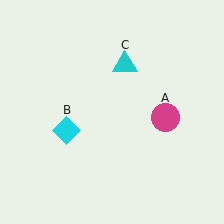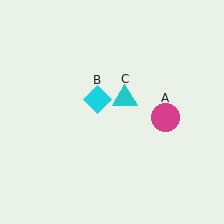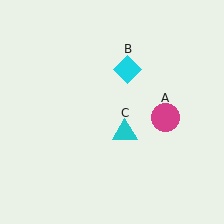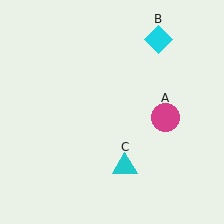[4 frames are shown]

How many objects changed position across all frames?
2 objects changed position: cyan diamond (object B), cyan triangle (object C).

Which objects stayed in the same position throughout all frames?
Magenta circle (object A) remained stationary.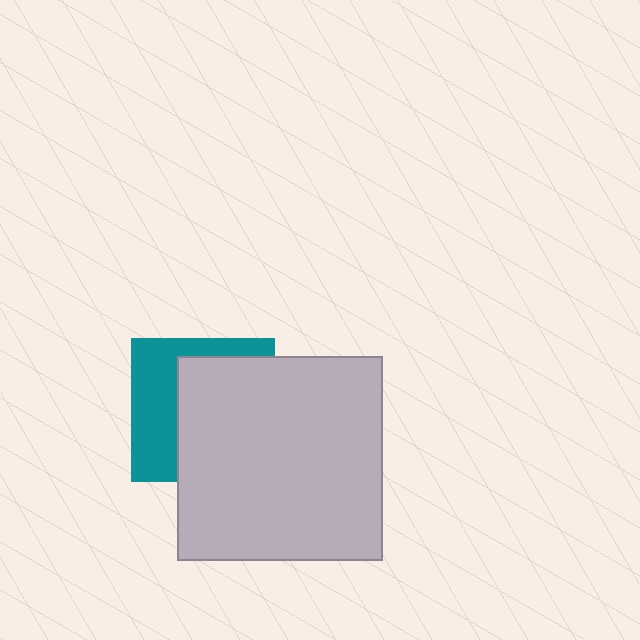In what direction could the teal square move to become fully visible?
The teal square could move left. That would shift it out from behind the light gray square entirely.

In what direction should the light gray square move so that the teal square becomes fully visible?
The light gray square should move right. That is the shortest direction to clear the overlap and leave the teal square fully visible.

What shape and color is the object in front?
The object in front is a light gray square.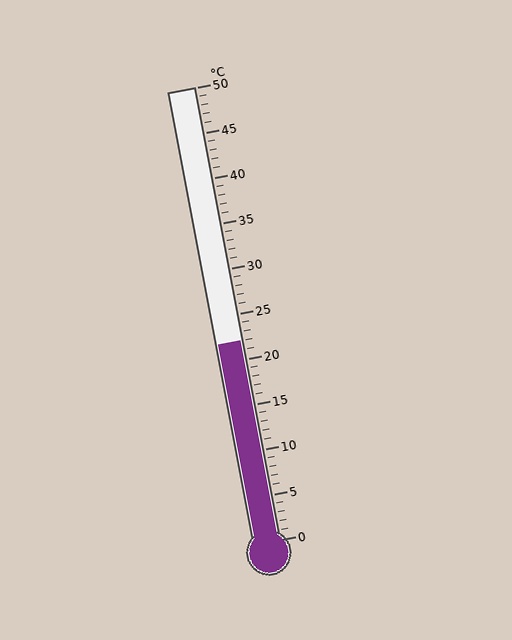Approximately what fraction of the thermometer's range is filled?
The thermometer is filled to approximately 45% of its range.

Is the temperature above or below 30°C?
The temperature is below 30°C.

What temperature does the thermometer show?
The thermometer shows approximately 22°C.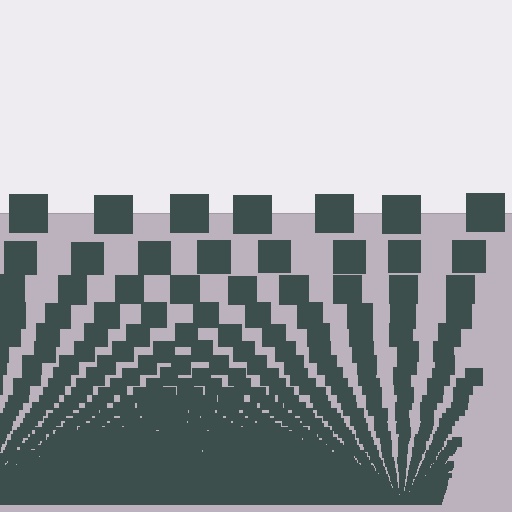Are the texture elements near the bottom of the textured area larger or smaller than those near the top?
Smaller. The gradient is inverted — elements near the bottom are smaller and denser.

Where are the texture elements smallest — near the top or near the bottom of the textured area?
Near the bottom.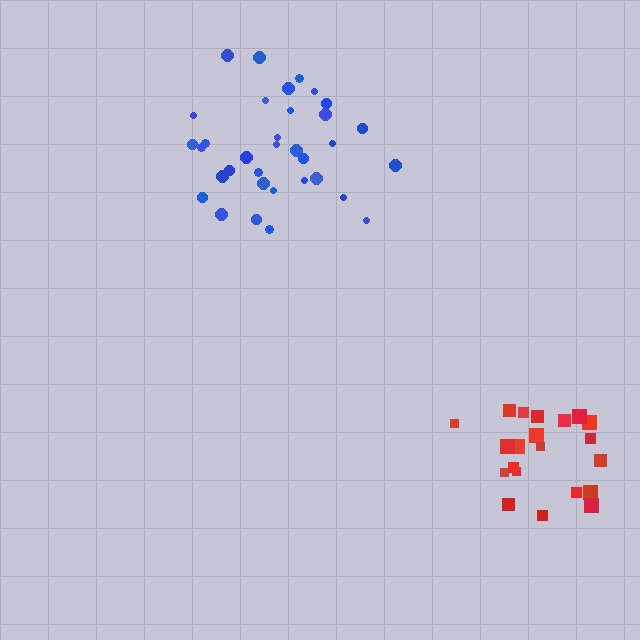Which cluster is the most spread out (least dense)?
Blue.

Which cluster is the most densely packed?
Red.